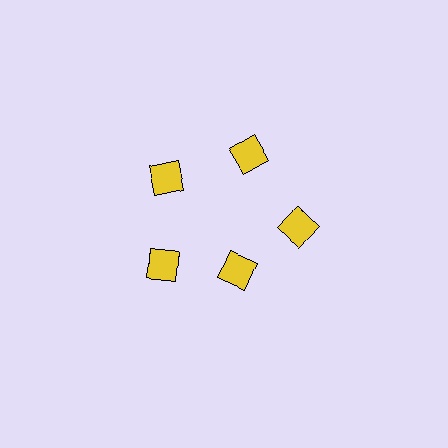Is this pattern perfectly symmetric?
No. The 5 yellow squares are arranged in a ring, but one element near the 5 o'clock position is pulled inward toward the center, breaking the 5-fold rotational symmetry.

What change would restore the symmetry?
The symmetry would be restored by moving it outward, back onto the ring so that all 5 squares sit at equal angles and equal distance from the center.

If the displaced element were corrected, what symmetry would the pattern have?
It would have 5-fold rotational symmetry — the pattern would map onto itself every 72 degrees.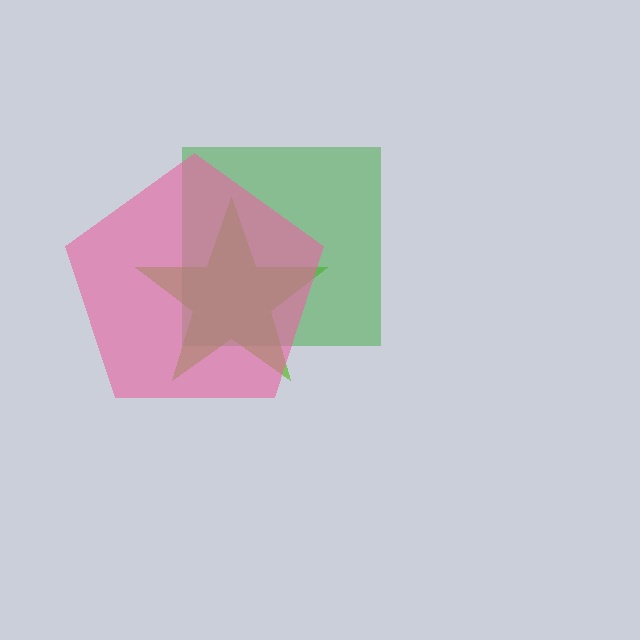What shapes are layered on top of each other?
The layered shapes are: a lime star, a green square, a pink pentagon.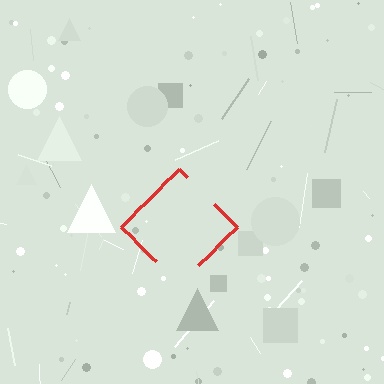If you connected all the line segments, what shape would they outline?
They would outline a diamond.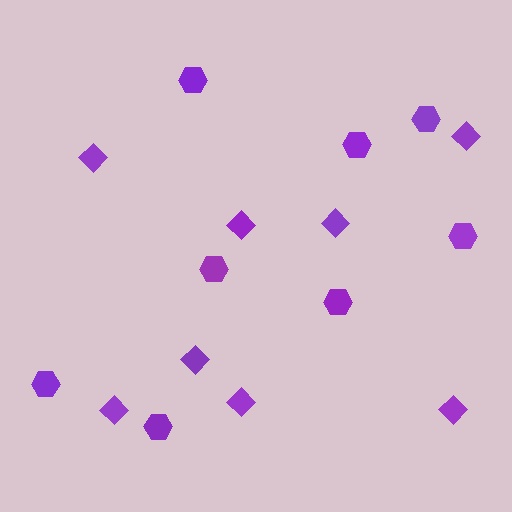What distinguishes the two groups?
There are 2 groups: one group of hexagons (8) and one group of diamonds (8).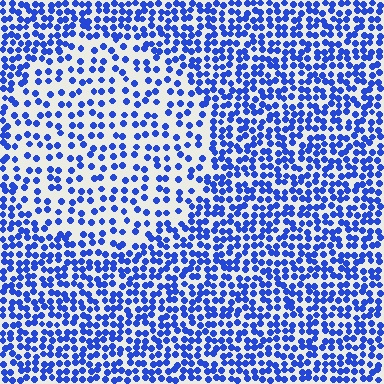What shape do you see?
I see a circle.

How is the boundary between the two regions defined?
The boundary is defined by a change in element density (approximately 1.9x ratio). All elements are the same color, size, and shape.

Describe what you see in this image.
The image contains small blue elements arranged at two different densities. A circle-shaped region is visible where the elements are less densely packed than the surrounding area.